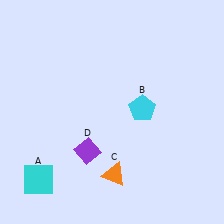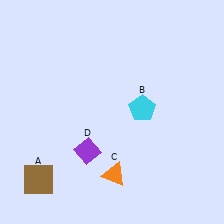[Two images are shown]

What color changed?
The square (A) changed from cyan in Image 1 to brown in Image 2.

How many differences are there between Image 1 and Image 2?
There is 1 difference between the two images.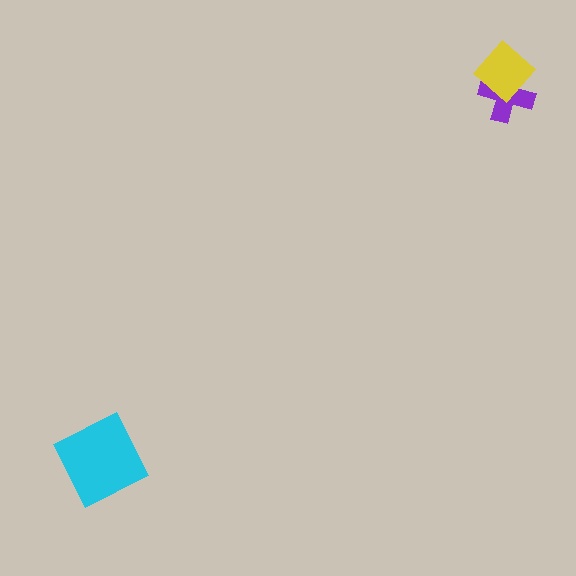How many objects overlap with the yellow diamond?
1 object overlaps with the yellow diamond.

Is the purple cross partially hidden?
Yes, it is partially covered by another shape.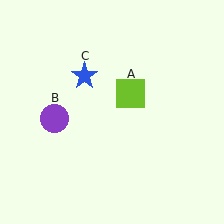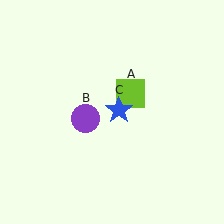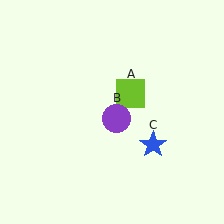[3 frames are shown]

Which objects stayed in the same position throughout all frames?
Lime square (object A) remained stationary.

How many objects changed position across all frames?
2 objects changed position: purple circle (object B), blue star (object C).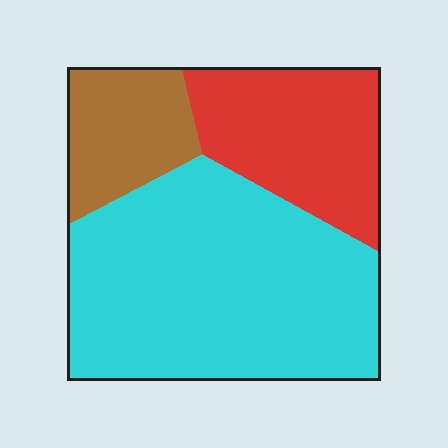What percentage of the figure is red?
Red covers 26% of the figure.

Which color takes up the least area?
Brown, at roughly 15%.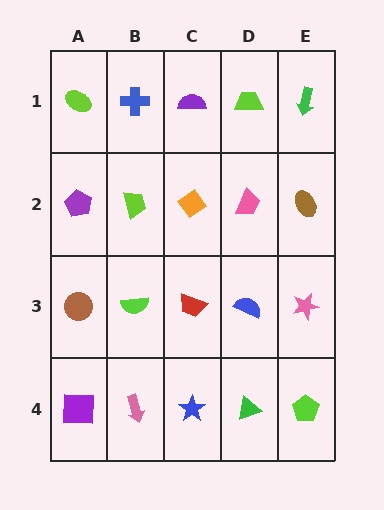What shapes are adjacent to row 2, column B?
A blue cross (row 1, column B), a lime semicircle (row 3, column B), a purple pentagon (row 2, column A), an orange diamond (row 2, column C).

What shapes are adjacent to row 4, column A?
A brown circle (row 3, column A), a pink arrow (row 4, column B).